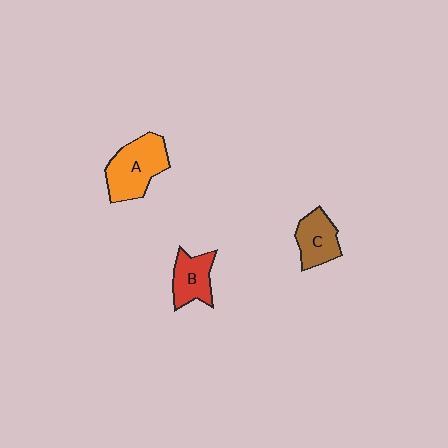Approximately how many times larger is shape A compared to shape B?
Approximately 1.5 times.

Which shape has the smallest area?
Shape B (red).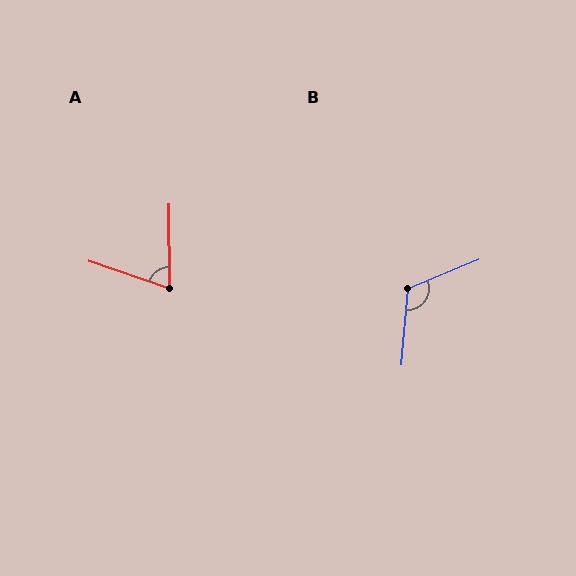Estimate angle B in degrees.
Approximately 118 degrees.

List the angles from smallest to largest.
A (71°), B (118°).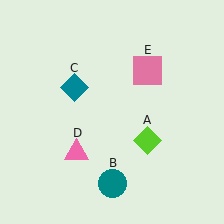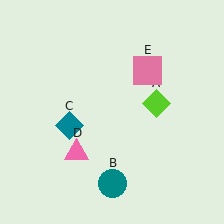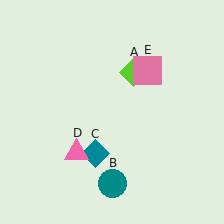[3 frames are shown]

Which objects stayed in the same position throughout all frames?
Teal circle (object B) and pink triangle (object D) and pink square (object E) remained stationary.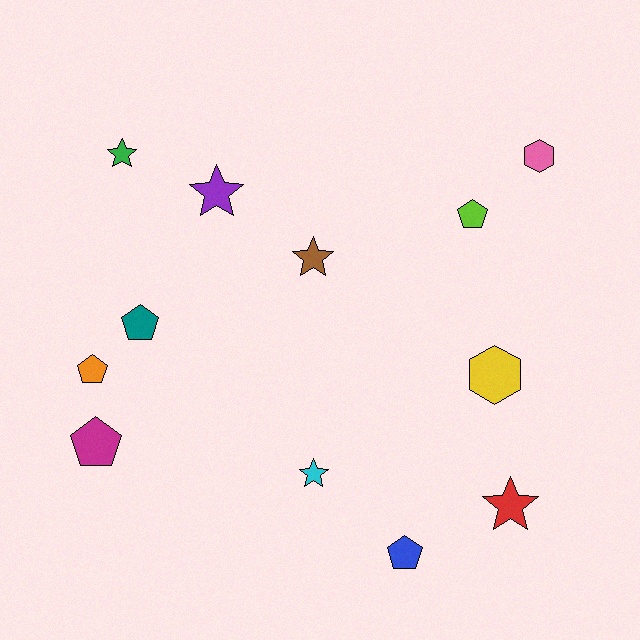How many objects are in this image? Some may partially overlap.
There are 12 objects.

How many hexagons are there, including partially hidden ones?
There are 2 hexagons.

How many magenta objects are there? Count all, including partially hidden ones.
There is 1 magenta object.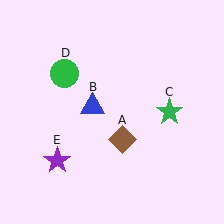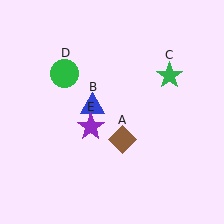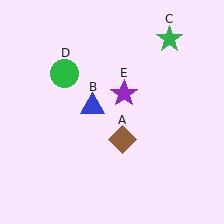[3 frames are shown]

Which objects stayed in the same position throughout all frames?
Brown diamond (object A) and blue triangle (object B) and green circle (object D) remained stationary.